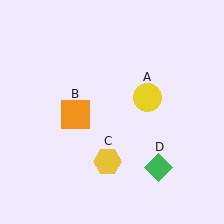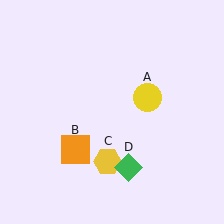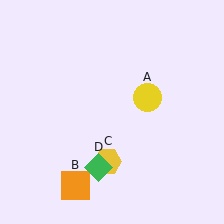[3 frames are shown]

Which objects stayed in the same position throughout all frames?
Yellow circle (object A) and yellow hexagon (object C) remained stationary.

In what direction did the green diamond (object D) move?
The green diamond (object D) moved left.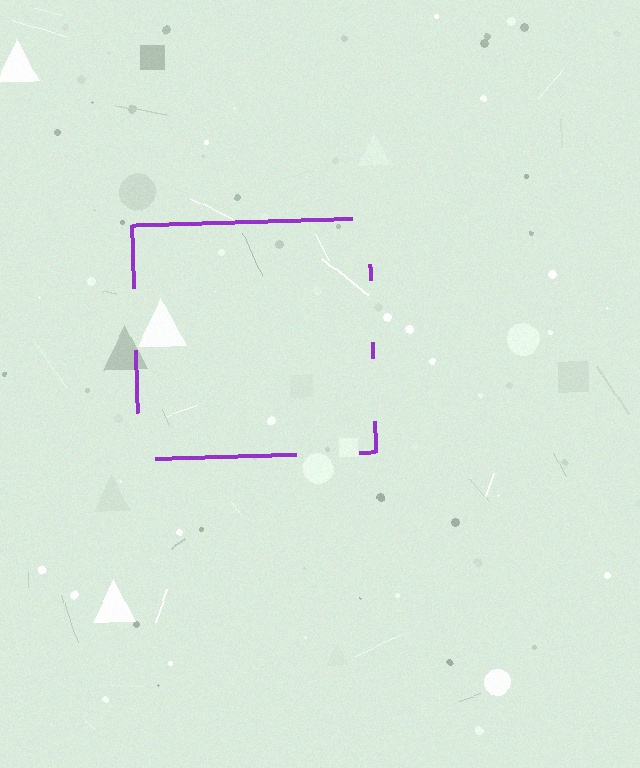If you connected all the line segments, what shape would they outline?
They would outline a square.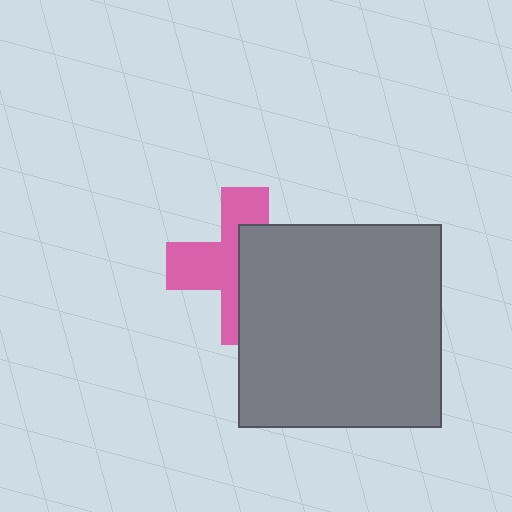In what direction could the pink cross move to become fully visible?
The pink cross could move left. That would shift it out from behind the gray square entirely.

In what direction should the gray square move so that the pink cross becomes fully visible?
The gray square should move right. That is the shortest direction to clear the overlap and leave the pink cross fully visible.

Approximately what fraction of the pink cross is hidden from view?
Roughly 50% of the pink cross is hidden behind the gray square.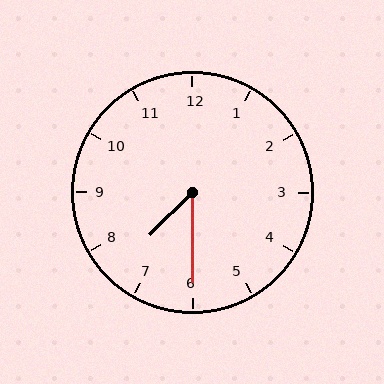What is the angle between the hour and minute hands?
Approximately 45 degrees.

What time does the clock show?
7:30.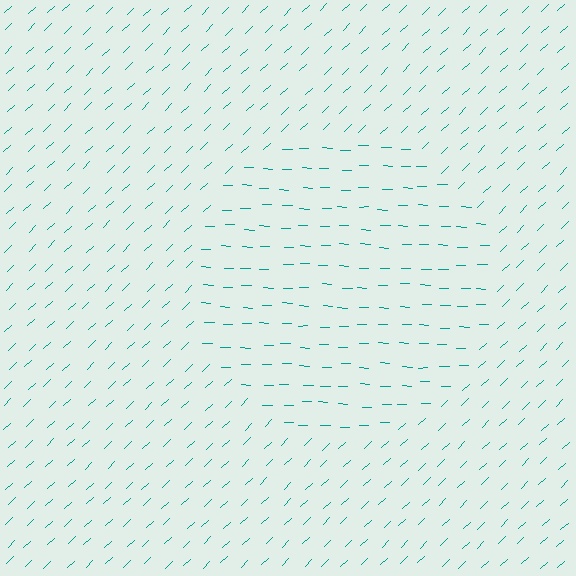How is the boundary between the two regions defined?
The boundary is defined purely by a change in line orientation (approximately 45 degrees difference). All lines are the same color and thickness.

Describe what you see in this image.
The image is filled with small teal line segments. A circle region in the image has lines oriented differently from the surrounding lines, creating a visible texture boundary.